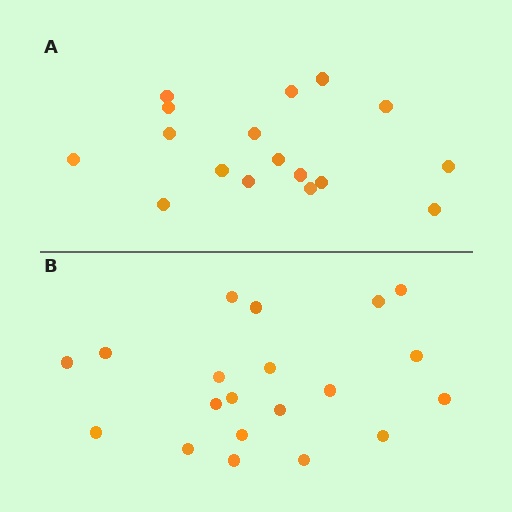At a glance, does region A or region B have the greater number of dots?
Region B (the bottom region) has more dots.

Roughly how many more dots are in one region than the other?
Region B has just a few more — roughly 2 or 3 more dots than region A.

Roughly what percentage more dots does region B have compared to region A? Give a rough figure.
About 20% more.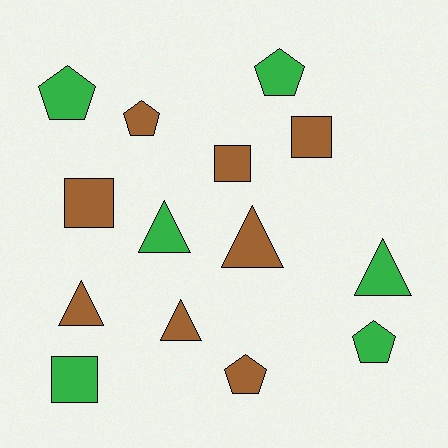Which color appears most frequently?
Brown, with 8 objects.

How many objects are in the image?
There are 14 objects.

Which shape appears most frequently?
Pentagon, with 5 objects.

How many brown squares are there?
There are 3 brown squares.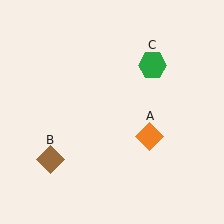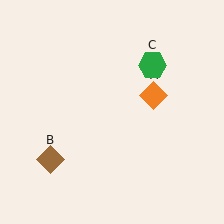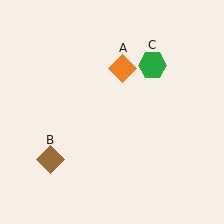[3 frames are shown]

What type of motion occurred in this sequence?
The orange diamond (object A) rotated counterclockwise around the center of the scene.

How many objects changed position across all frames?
1 object changed position: orange diamond (object A).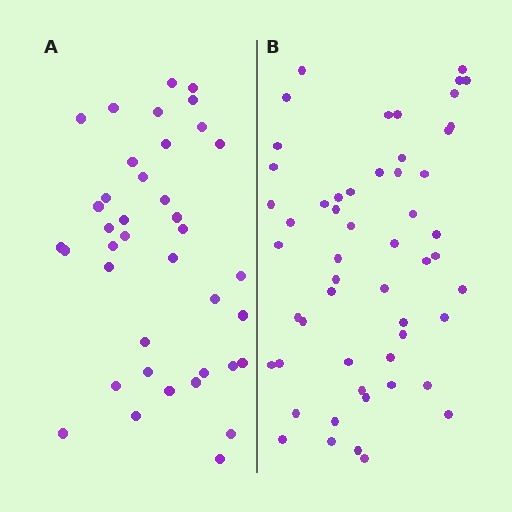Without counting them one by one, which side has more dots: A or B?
Region B (the right region) has more dots.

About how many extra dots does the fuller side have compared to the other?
Region B has approximately 15 more dots than region A.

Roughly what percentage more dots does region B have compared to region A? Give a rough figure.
About 40% more.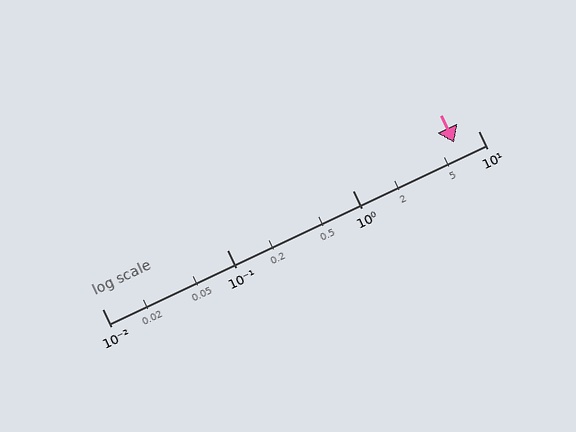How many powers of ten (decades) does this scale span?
The scale spans 3 decades, from 0.01 to 10.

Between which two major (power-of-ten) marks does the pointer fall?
The pointer is between 1 and 10.